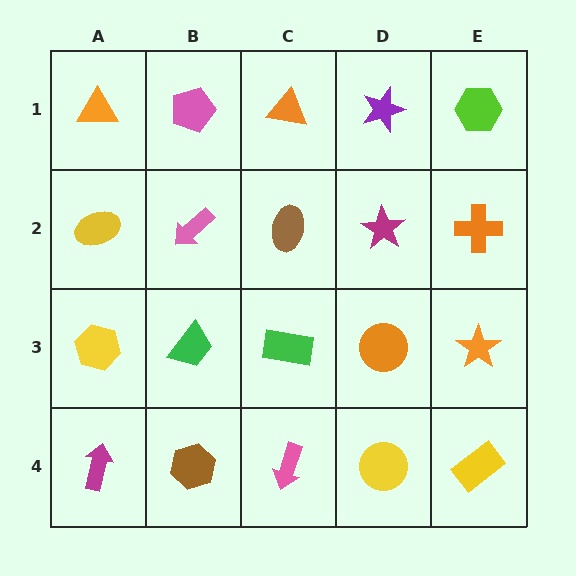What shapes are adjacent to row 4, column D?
An orange circle (row 3, column D), a pink arrow (row 4, column C), a yellow rectangle (row 4, column E).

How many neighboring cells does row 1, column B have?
3.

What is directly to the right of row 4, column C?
A yellow circle.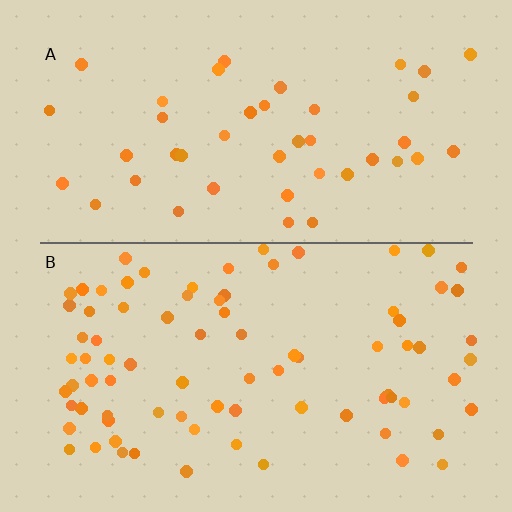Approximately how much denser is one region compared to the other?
Approximately 1.9× — region B over region A.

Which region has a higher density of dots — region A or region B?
B (the bottom).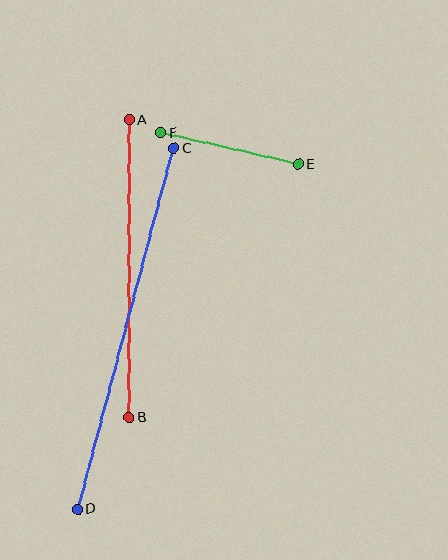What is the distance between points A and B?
The distance is approximately 298 pixels.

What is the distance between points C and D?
The distance is approximately 373 pixels.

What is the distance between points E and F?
The distance is approximately 141 pixels.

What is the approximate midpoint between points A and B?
The midpoint is at approximately (129, 268) pixels.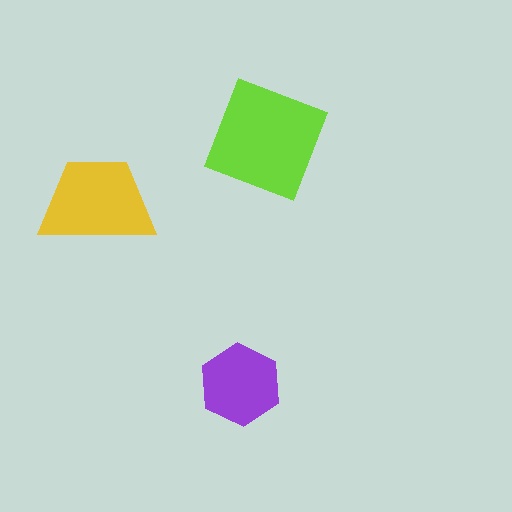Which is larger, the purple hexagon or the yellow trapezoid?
The yellow trapezoid.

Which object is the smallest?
The purple hexagon.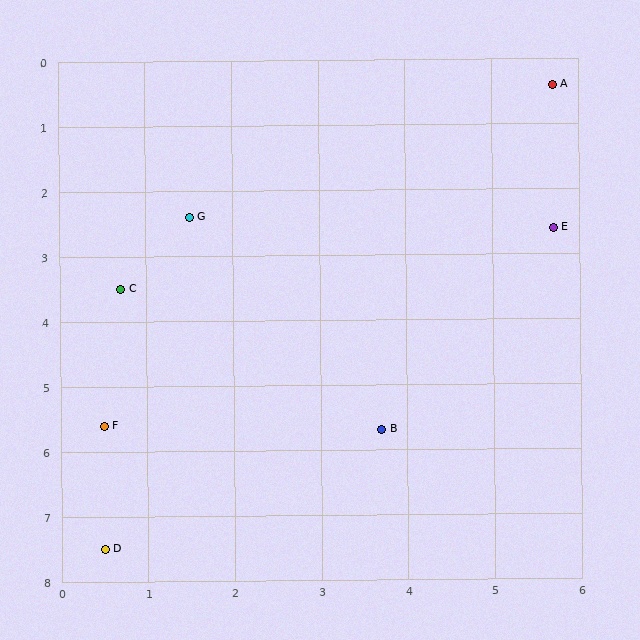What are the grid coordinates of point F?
Point F is at approximately (0.5, 5.6).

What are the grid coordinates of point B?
Point B is at approximately (3.7, 5.7).